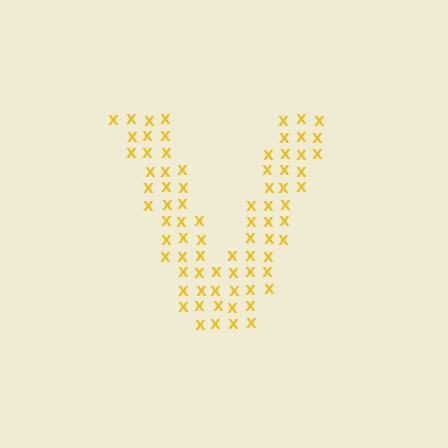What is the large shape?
The large shape is the letter V.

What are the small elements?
The small elements are letter X's.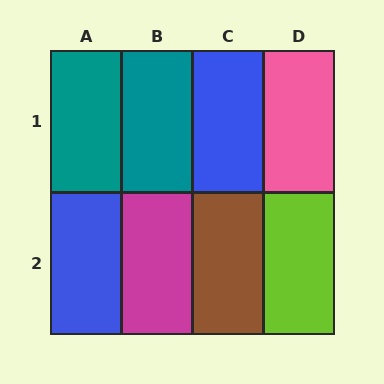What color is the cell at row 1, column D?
Pink.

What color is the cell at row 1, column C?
Blue.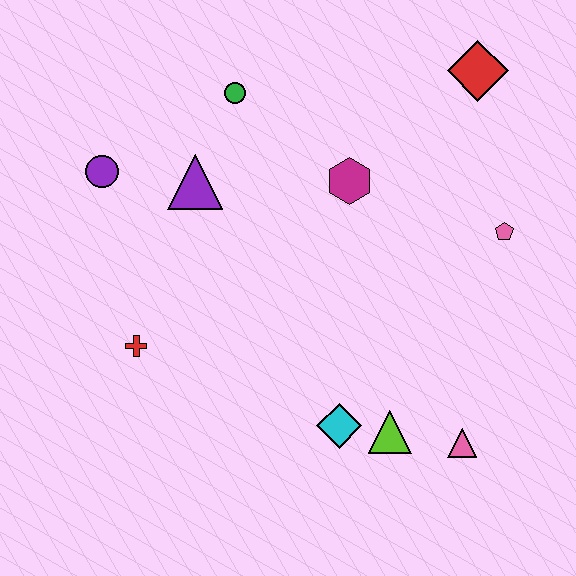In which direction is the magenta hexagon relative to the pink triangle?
The magenta hexagon is above the pink triangle.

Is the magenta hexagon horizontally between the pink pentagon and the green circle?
Yes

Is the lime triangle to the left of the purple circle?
No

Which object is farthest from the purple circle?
The pink triangle is farthest from the purple circle.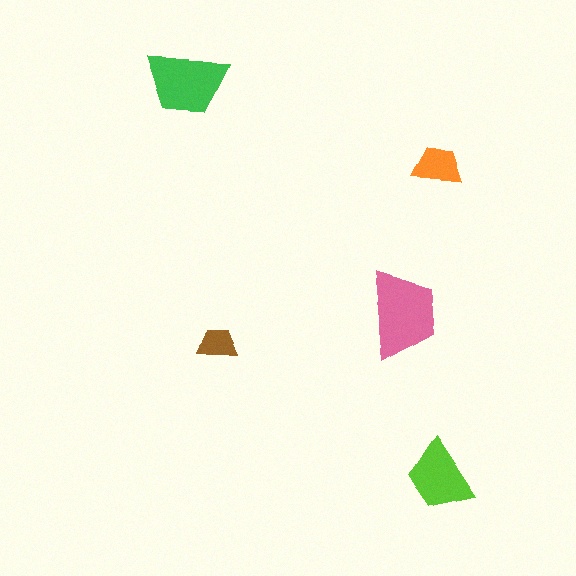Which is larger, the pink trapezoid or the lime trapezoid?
The pink one.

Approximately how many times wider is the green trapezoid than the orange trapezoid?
About 1.5 times wider.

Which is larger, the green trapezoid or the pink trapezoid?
The pink one.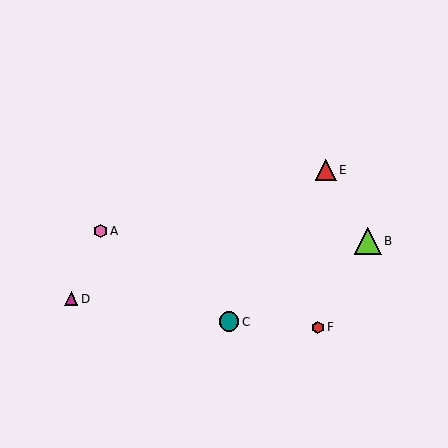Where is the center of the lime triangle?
The center of the lime triangle is at (368, 241).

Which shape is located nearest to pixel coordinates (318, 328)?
The red hexagon (labeled F) at (318, 328) is nearest to that location.